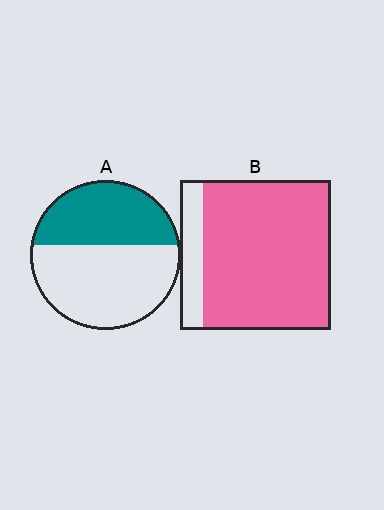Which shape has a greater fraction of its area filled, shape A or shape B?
Shape B.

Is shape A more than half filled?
No.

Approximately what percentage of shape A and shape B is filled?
A is approximately 40% and B is approximately 85%.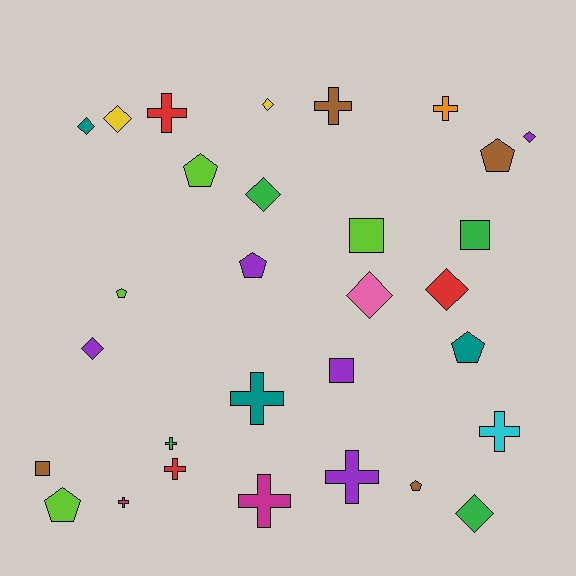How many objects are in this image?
There are 30 objects.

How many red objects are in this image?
There are 3 red objects.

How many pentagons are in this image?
There are 7 pentagons.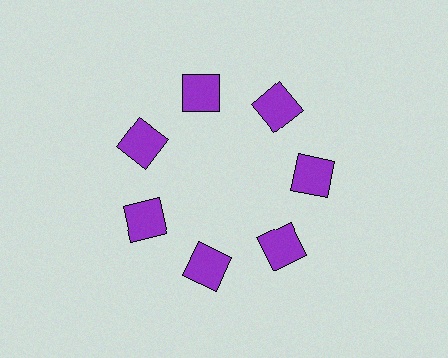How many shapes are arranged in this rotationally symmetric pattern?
There are 7 shapes, arranged in 7 groups of 1.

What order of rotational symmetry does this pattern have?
This pattern has 7-fold rotational symmetry.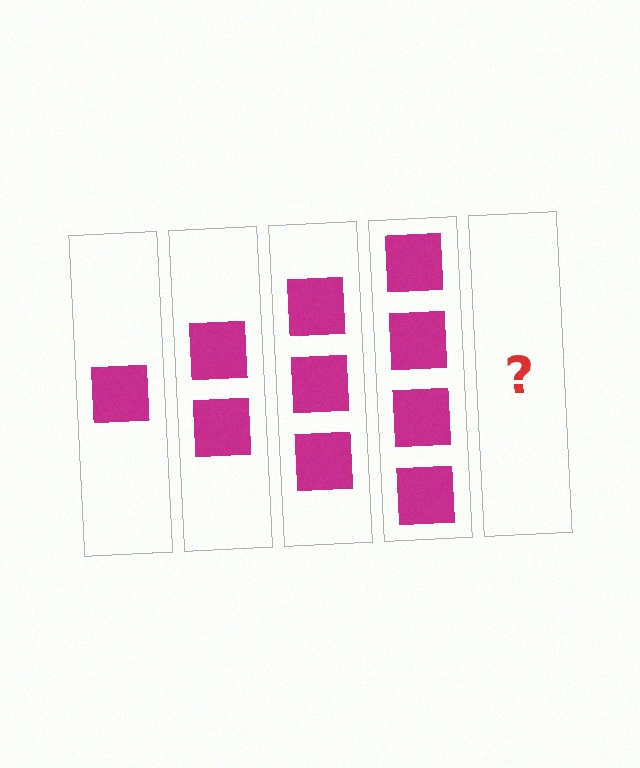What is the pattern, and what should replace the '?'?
The pattern is that each step adds one more square. The '?' should be 5 squares.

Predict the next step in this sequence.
The next step is 5 squares.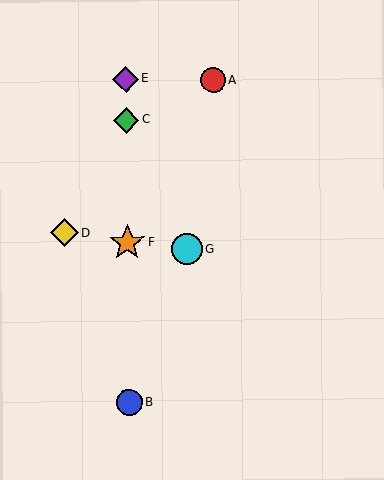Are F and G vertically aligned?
No, F is at x≈127 and G is at x≈187.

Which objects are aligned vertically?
Objects B, C, E, F are aligned vertically.